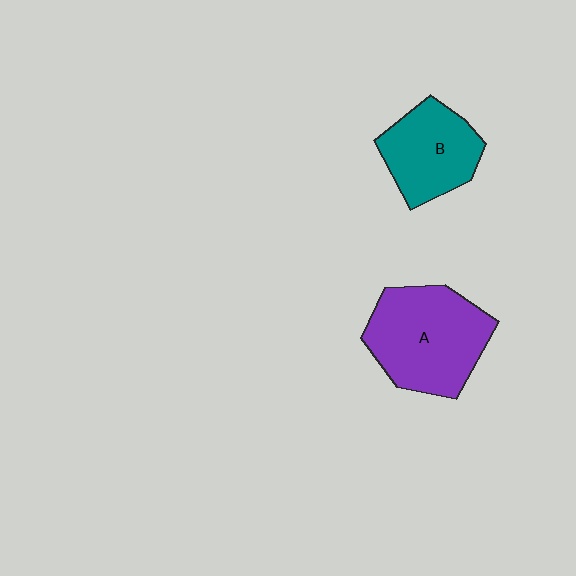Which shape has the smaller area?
Shape B (teal).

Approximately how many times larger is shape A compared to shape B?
Approximately 1.4 times.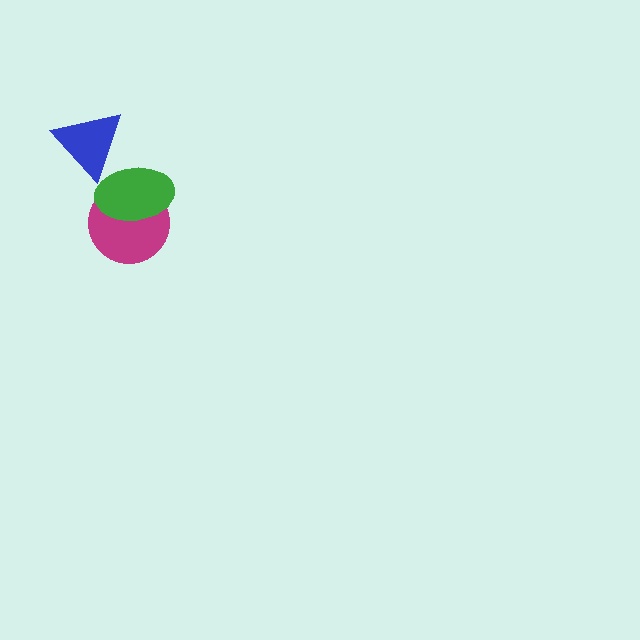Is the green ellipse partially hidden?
Yes, it is partially covered by another shape.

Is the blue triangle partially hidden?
No, no other shape covers it.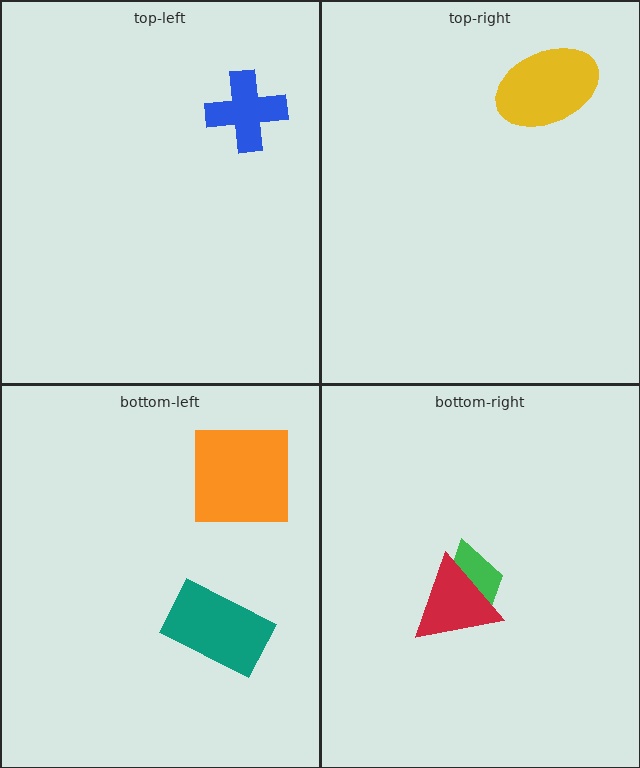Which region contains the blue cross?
The top-left region.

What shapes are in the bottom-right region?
The green trapezoid, the red triangle.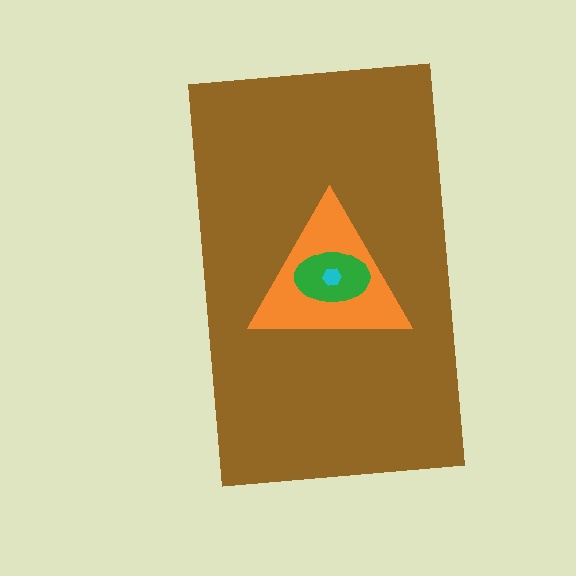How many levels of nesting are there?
4.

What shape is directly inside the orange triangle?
The green ellipse.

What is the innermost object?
The cyan hexagon.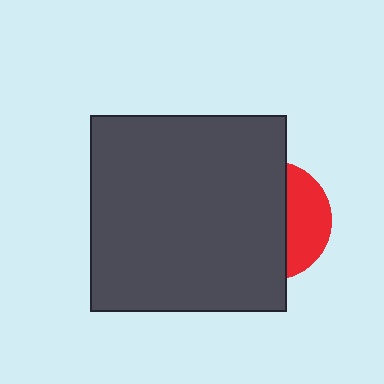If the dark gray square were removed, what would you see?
You would see the complete red circle.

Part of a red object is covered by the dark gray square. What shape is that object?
It is a circle.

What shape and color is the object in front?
The object in front is a dark gray square.